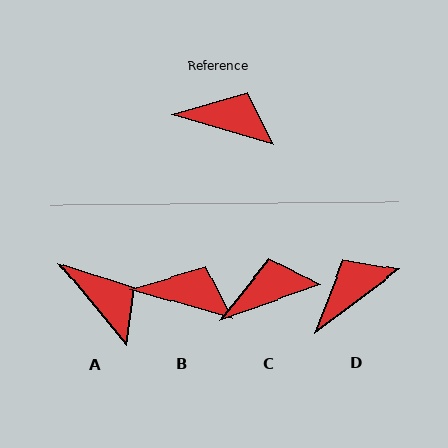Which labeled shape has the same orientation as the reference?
B.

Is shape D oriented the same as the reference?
No, it is off by about 53 degrees.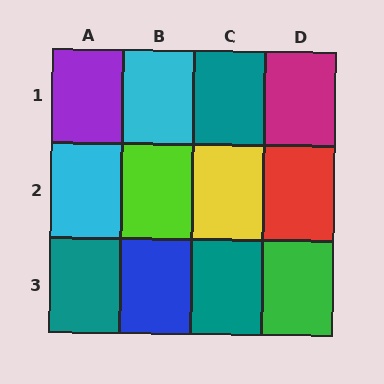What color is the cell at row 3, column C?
Teal.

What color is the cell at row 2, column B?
Lime.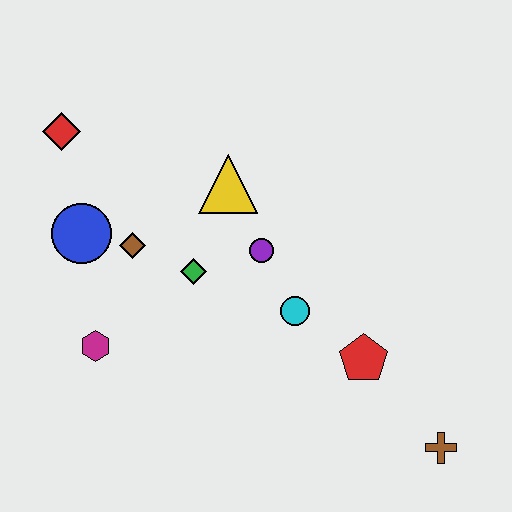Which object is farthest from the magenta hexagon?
The brown cross is farthest from the magenta hexagon.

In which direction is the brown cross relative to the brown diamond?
The brown cross is to the right of the brown diamond.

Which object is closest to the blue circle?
The brown diamond is closest to the blue circle.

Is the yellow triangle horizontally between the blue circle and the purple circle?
Yes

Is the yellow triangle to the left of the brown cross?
Yes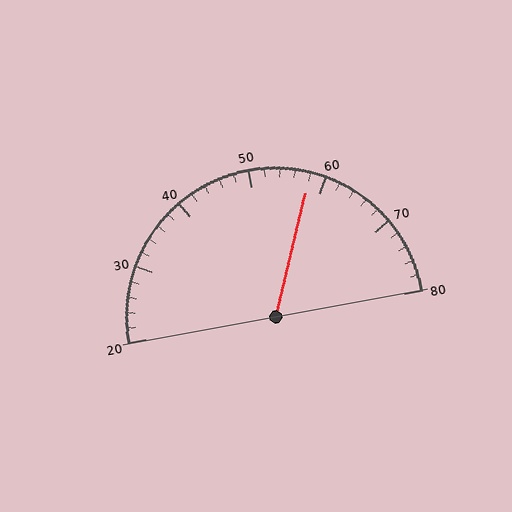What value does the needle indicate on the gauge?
The needle indicates approximately 58.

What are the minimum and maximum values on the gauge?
The gauge ranges from 20 to 80.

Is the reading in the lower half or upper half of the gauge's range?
The reading is in the upper half of the range (20 to 80).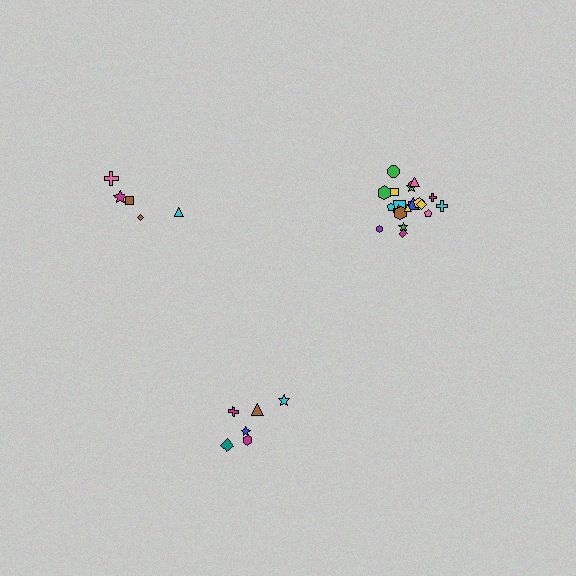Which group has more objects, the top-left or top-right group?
The top-right group.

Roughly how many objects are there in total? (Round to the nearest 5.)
Roughly 35 objects in total.